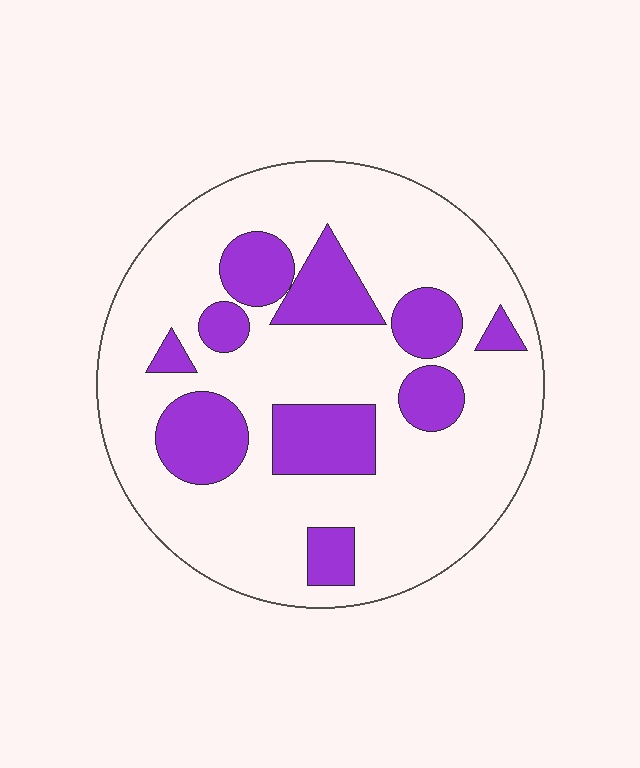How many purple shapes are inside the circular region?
10.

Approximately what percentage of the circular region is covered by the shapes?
Approximately 25%.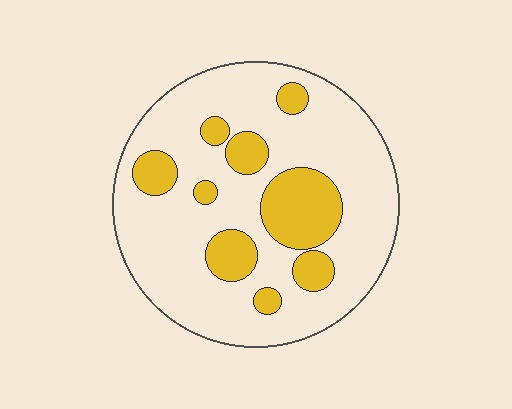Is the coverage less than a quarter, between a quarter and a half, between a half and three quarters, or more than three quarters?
Less than a quarter.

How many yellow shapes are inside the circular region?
9.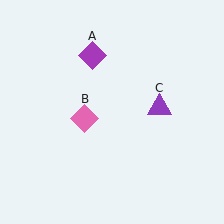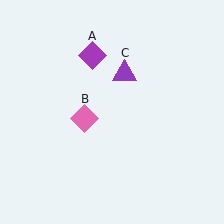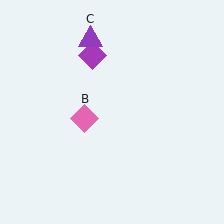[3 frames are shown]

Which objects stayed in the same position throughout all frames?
Purple diamond (object A) and pink diamond (object B) remained stationary.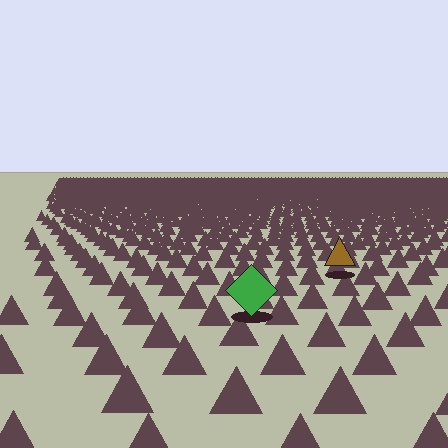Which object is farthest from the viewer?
The brown triangle is farthest from the viewer. It appears smaller and the ground texture around it is denser.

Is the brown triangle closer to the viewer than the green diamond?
No. The green diamond is closer — you can tell from the texture gradient: the ground texture is coarser near it.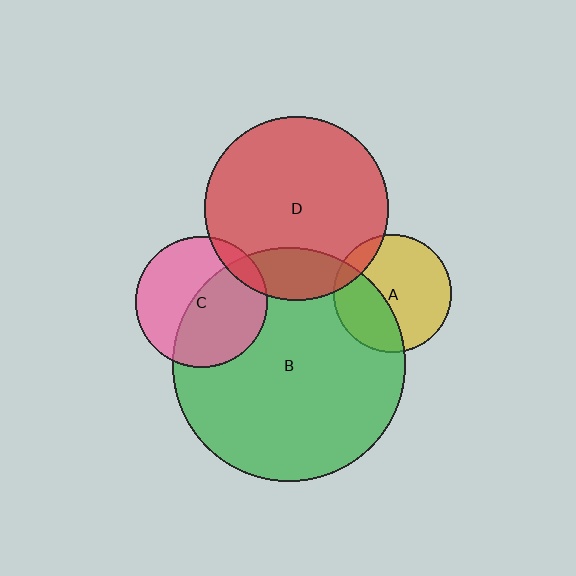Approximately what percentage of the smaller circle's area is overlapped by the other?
Approximately 10%.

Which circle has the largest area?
Circle B (green).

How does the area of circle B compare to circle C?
Approximately 3.2 times.